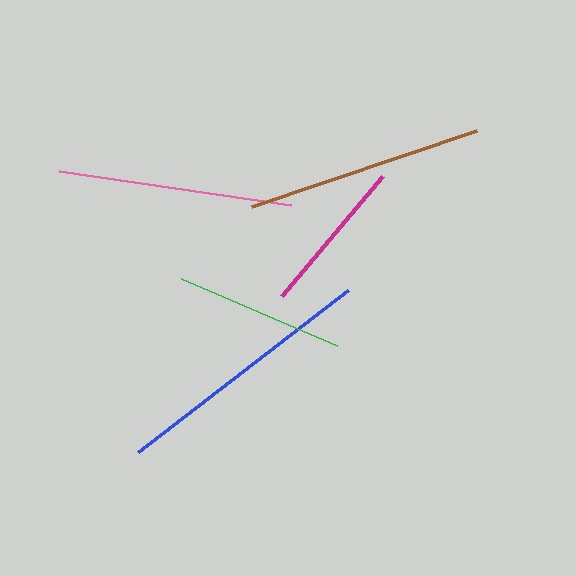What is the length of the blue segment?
The blue segment is approximately 265 pixels long.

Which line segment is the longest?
The blue line is the longest at approximately 265 pixels.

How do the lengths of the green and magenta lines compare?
The green and magenta lines are approximately the same length.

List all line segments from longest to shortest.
From longest to shortest: blue, brown, pink, green, magenta.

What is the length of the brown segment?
The brown segment is approximately 238 pixels long.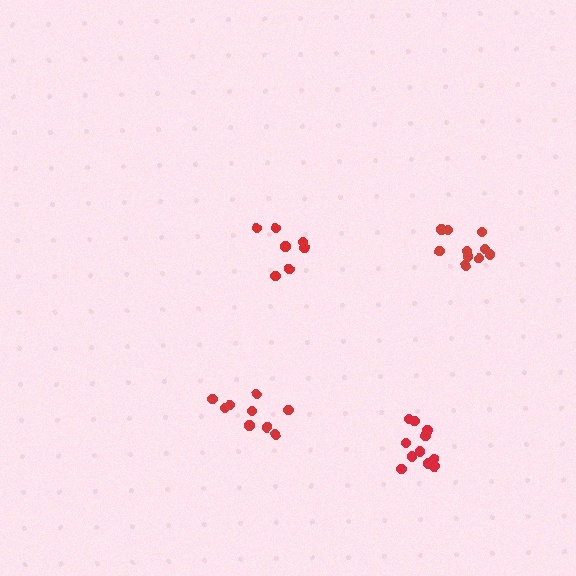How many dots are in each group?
Group 1: 10 dots, Group 2: 7 dots, Group 3: 9 dots, Group 4: 11 dots (37 total).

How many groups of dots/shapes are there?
There are 4 groups.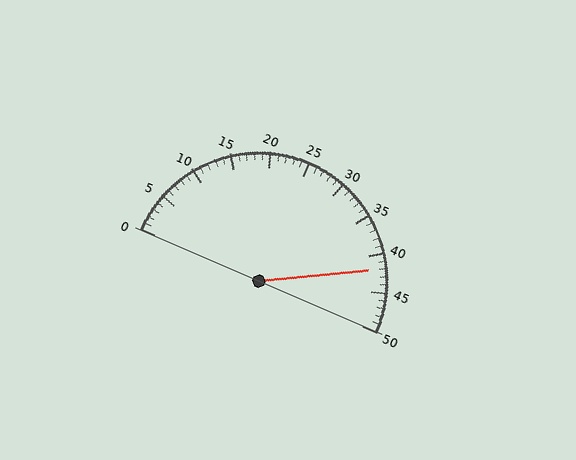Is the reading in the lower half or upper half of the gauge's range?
The reading is in the upper half of the range (0 to 50).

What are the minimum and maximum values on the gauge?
The gauge ranges from 0 to 50.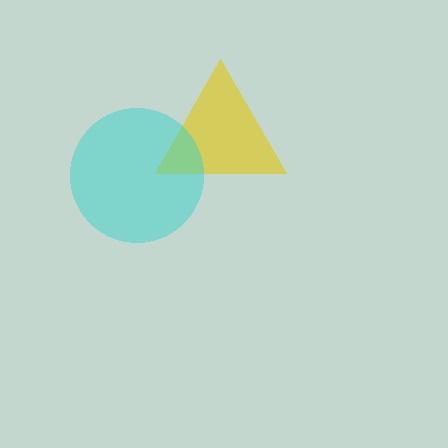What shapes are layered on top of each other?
The layered shapes are: a yellow triangle, a cyan circle.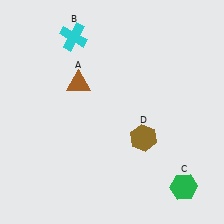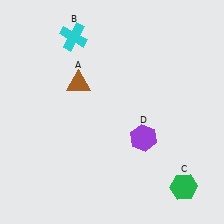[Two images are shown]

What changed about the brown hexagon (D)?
In Image 1, D is brown. In Image 2, it changed to purple.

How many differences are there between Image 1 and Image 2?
There is 1 difference between the two images.